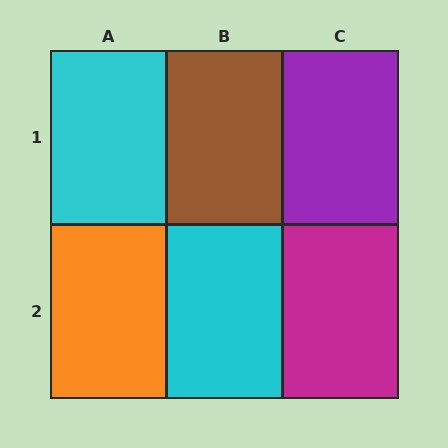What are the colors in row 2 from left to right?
Orange, cyan, magenta.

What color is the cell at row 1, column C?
Purple.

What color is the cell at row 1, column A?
Cyan.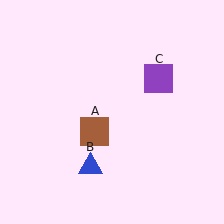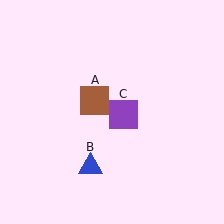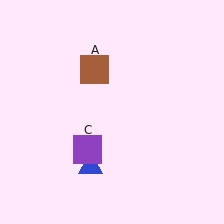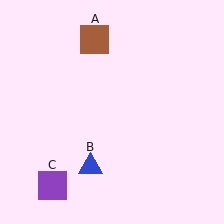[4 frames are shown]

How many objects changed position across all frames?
2 objects changed position: brown square (object A), purple square (object C).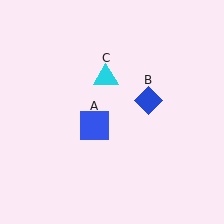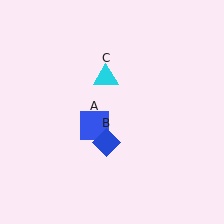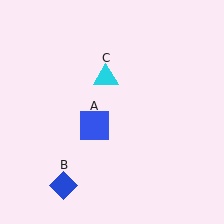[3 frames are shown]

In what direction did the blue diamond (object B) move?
The blue diamond (object B) moved down and to the left.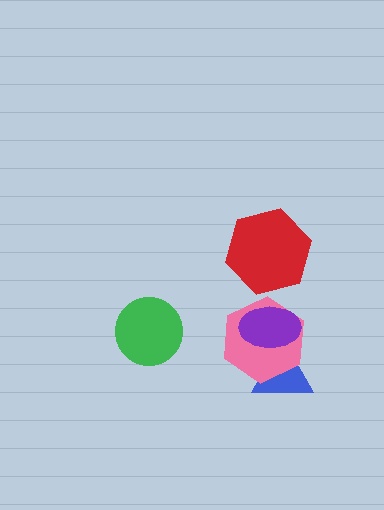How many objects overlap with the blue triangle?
2 objects overlap with the blue triangle.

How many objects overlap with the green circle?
0 objects overlap with the green circle.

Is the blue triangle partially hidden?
Yes, it is partially covered by another shape.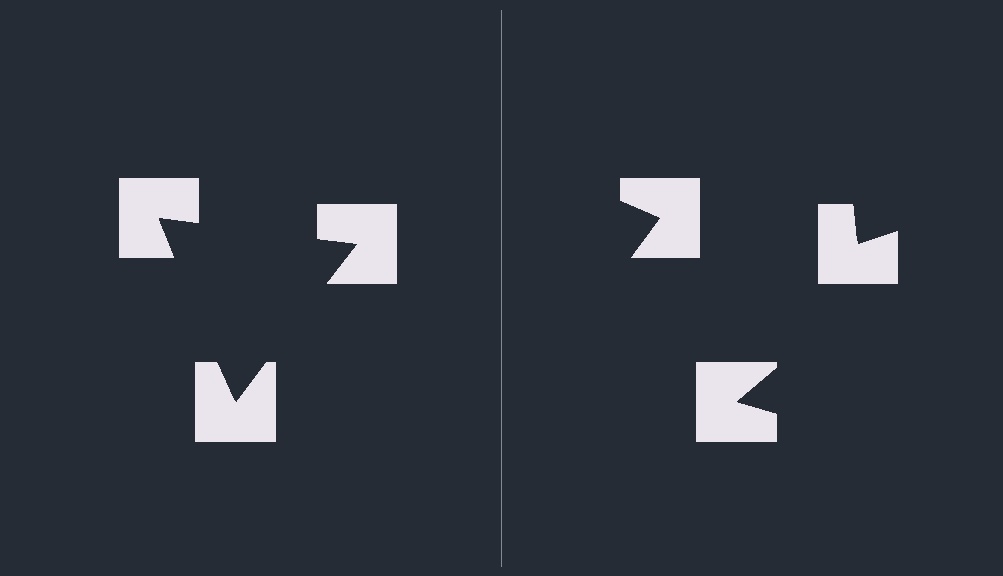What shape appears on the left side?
An illusory triangle.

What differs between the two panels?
The notched squares are positioned identically on both sides; only the wedge orientations differ. On the left they align to a triangle; on the right they are misaligned.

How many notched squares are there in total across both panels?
6 — 3 on each side.